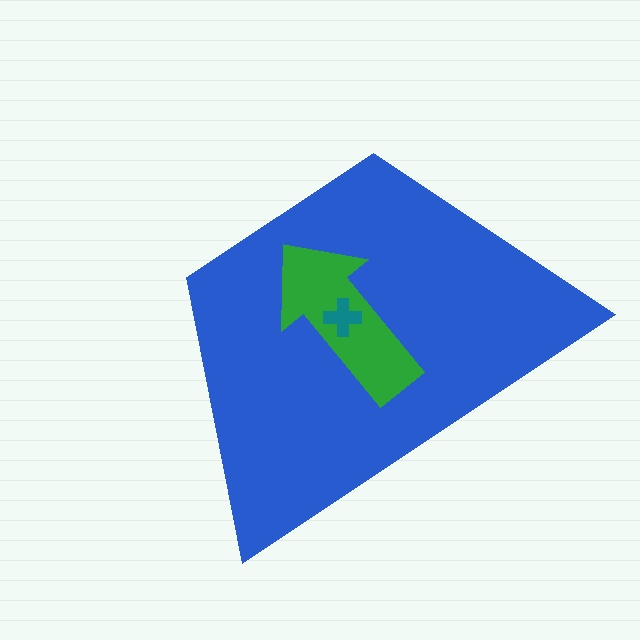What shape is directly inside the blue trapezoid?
The green arrow.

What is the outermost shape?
The blue trapezoid.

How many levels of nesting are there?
3.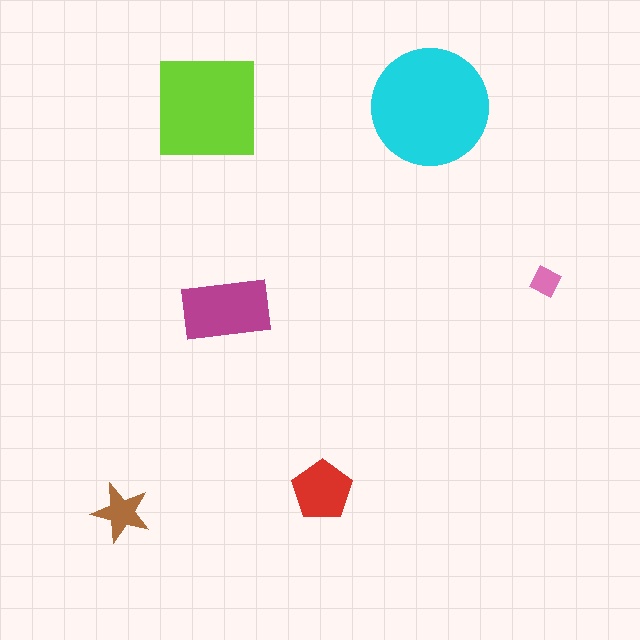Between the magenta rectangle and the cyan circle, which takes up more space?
The cyan circle.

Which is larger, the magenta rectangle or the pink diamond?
The magenta rectangle.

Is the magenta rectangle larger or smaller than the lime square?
Smaller.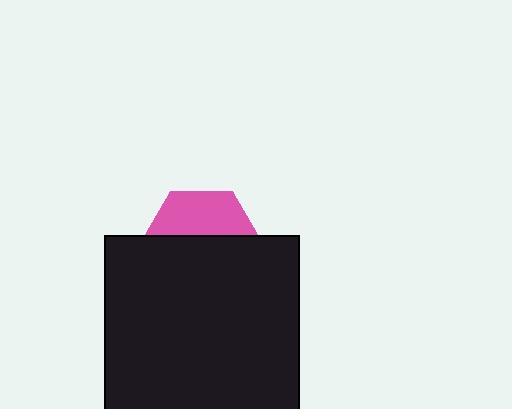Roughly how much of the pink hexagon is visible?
A small part of it is visible (roughly 37%).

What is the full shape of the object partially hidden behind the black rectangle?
The partially hidden object is a pink hexagon.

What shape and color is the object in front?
The object in front is a black rectangle.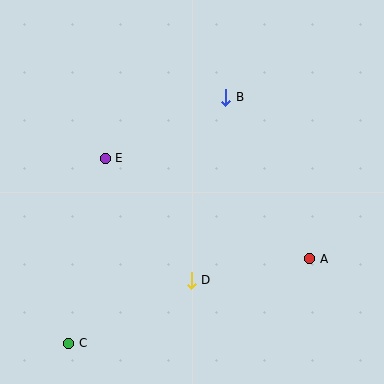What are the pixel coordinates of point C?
Point C is at (69, 343).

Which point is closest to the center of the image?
Point D at (191, 280) is closest to the center.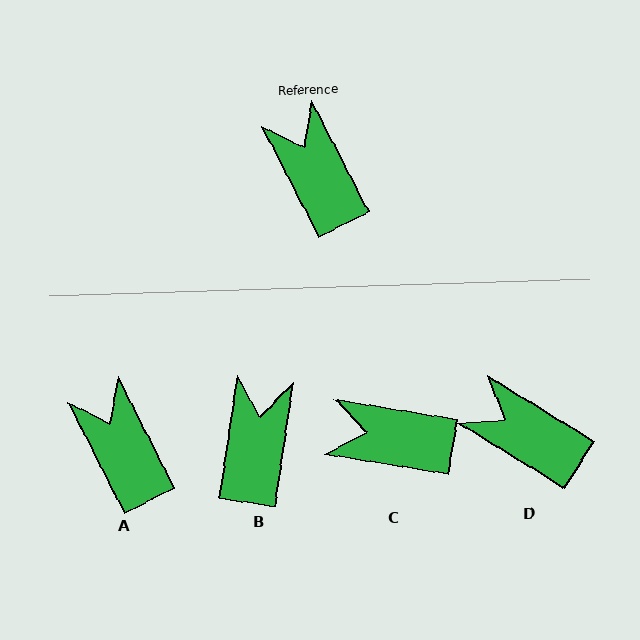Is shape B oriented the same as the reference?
No, it is off by about 35 degrees.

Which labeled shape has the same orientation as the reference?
A.